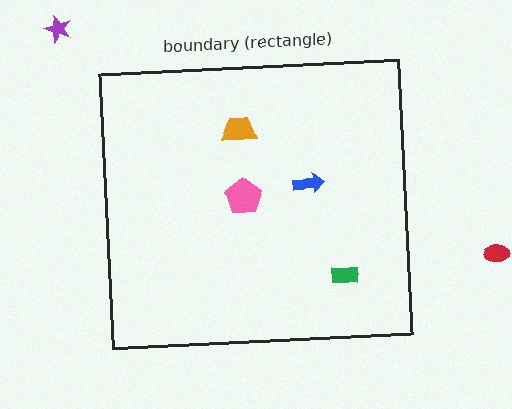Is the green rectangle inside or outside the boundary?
Inside.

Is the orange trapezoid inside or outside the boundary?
Inside.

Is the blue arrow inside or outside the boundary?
Inside.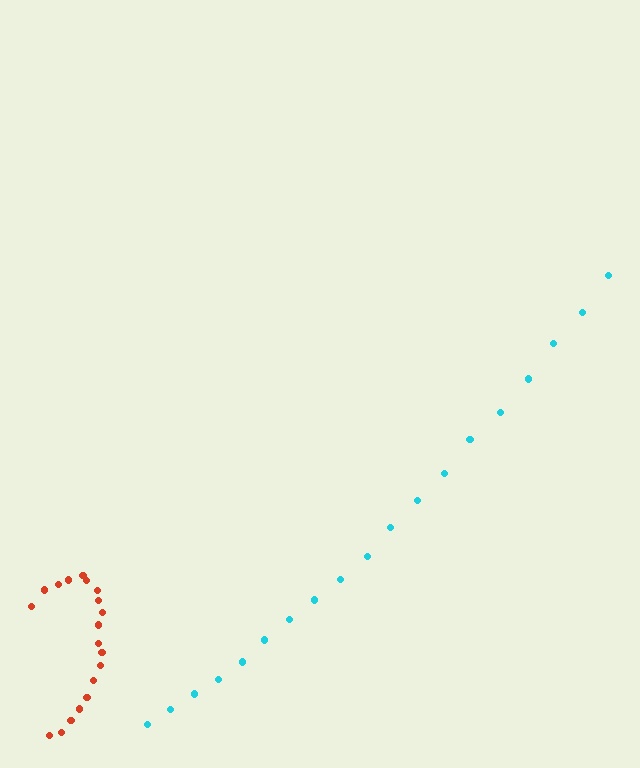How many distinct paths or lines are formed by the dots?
There are 2 distinct paths.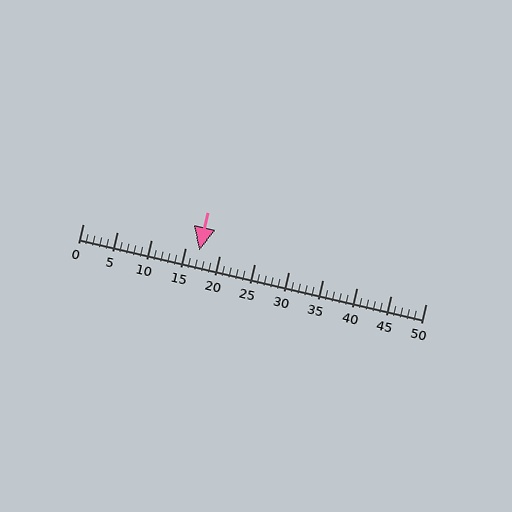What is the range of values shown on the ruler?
The ruler shows values from 0 to 50.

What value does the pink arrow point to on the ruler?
The pink arrow points to approximately 17.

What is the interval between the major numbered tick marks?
The major tick marks are spaced 5 units apart.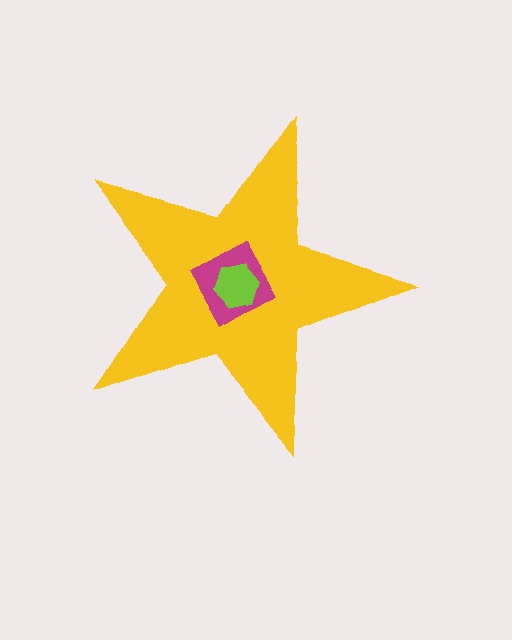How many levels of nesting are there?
3.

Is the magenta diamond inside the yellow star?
Yes.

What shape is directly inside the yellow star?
The magenta diamond.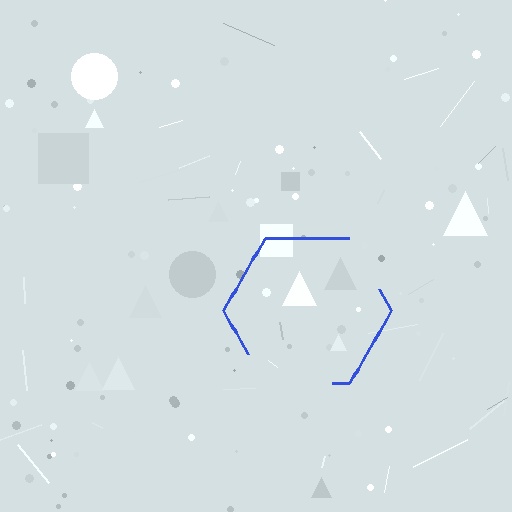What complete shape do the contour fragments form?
The contour fragments form a hexagon.